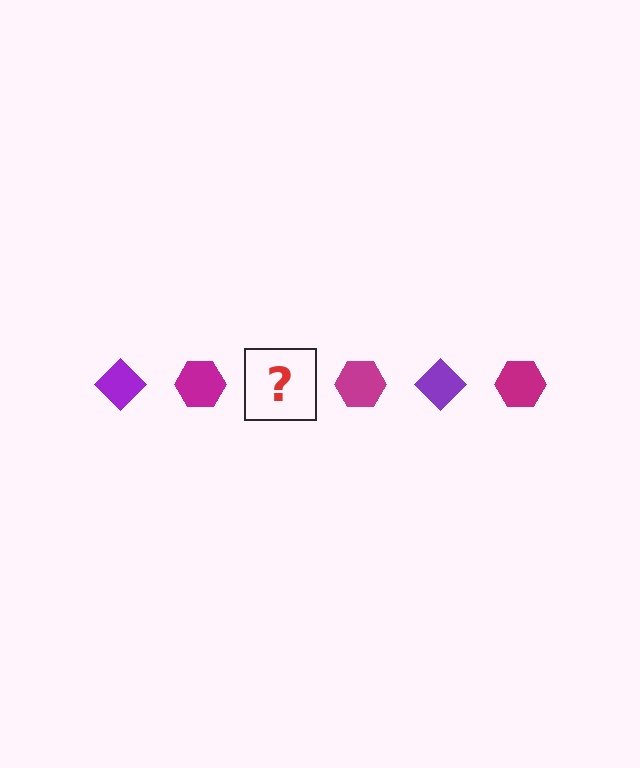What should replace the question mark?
The question mark should be replaced with a purple diamond.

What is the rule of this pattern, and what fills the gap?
The rule is that the pattern alternates between purple diamond and magenta hexagon. The gap should be filled with a purple diamond.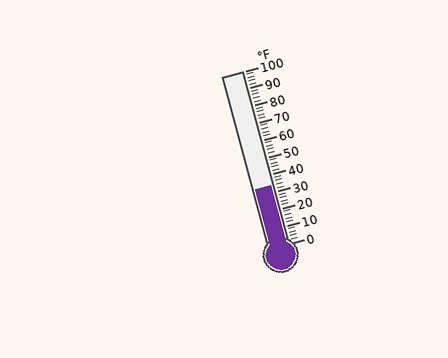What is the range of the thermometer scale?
The thermometer scale ranges from 0°F to 100°F.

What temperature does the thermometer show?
The thermometer shows approximately 34°F.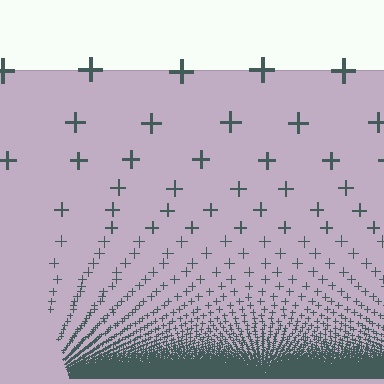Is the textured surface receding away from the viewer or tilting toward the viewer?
The surface appears to tilt toward the viewer. Texture elements get larger and sparser toward the top.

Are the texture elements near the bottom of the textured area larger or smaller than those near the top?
Smaller. The gradient is inverted — elements near the bottom are smaller and denser.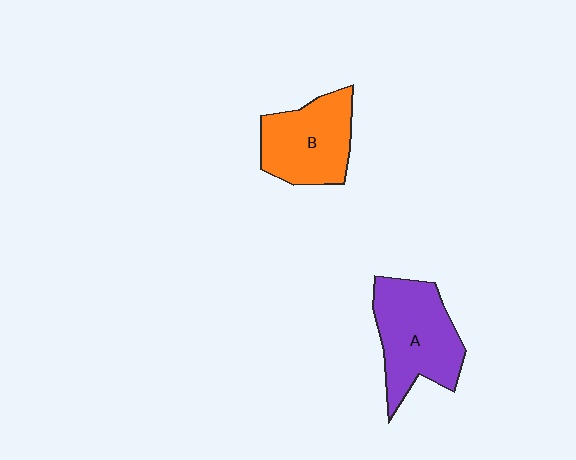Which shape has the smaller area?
Shape B (orange).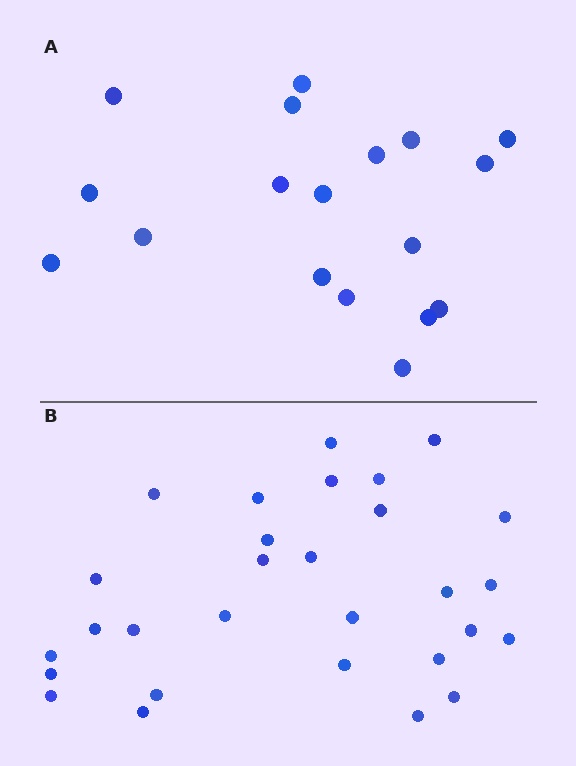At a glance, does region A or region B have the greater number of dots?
Region B (the bottom region) has more dots.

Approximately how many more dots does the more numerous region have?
Region B has roughly 12 or so more dots than region A.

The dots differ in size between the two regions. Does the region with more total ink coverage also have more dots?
No. Region A has more total ink coverage because its dots are larger, but region B actually contains more individual dots. Total area can be misleading — the number of items is what matters here.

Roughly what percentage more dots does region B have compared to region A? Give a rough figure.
About 60% more.